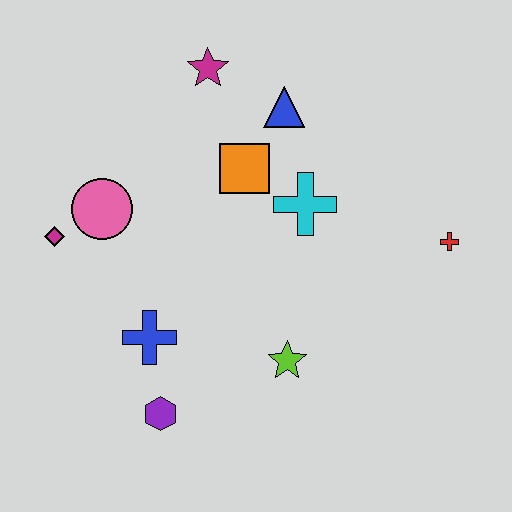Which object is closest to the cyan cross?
The orange square is closest to the cyan cross.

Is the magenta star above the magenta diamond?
Yes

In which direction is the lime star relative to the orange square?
The lime star is below the orange square.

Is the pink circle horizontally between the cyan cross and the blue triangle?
No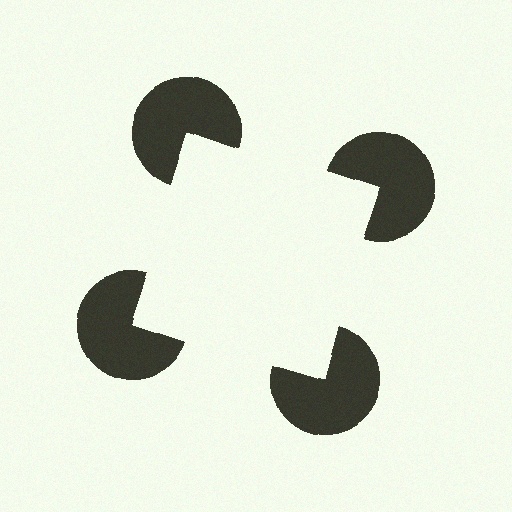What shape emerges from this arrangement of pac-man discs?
An illusory square — its edges are inferred from the aligned wedge cuts in the pac-man discs, not physically drawn.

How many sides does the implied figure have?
4 sides.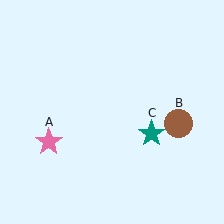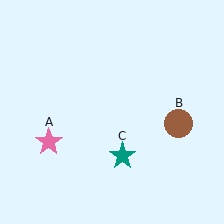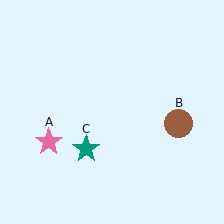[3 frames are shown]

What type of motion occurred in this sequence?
The teal star (object C) rotated clockwise around the center of the scene.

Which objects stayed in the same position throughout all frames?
Pink star (object A) and brown circle (object B) remained stationary.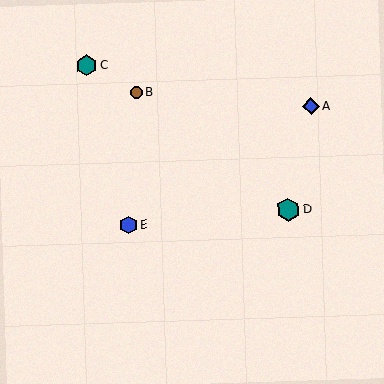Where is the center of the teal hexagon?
The center of the teal hexagon is at (86, 66).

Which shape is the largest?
The teal hexagon (labeled D) is the largest.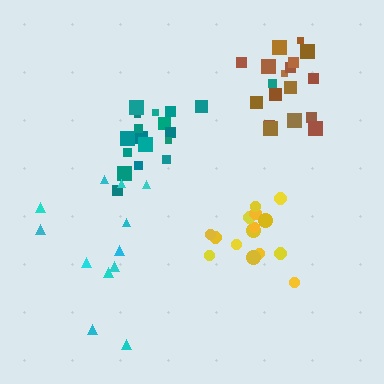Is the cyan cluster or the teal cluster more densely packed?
Teal.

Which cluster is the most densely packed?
Brown.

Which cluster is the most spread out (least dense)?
Cyan.